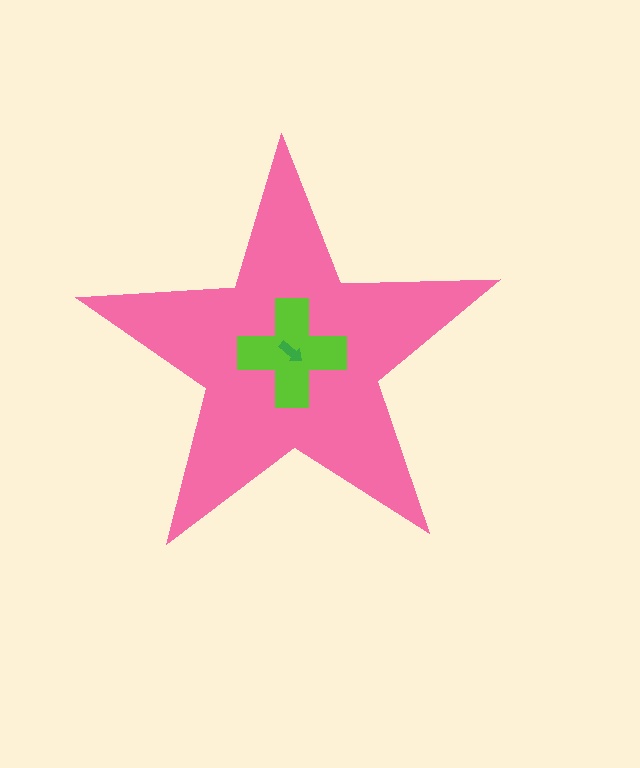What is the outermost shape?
The pink star.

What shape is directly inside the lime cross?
The green arrow.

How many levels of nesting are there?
3.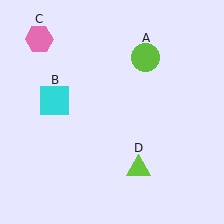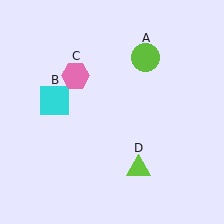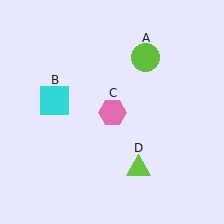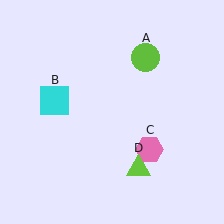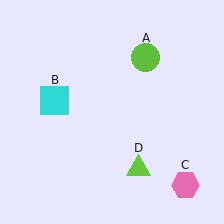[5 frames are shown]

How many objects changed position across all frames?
1 object changed position: pink hexagon (object C).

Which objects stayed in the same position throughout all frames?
Lime circle (object A) and cyan square (object B) and lime triangle (object D) remained stationary.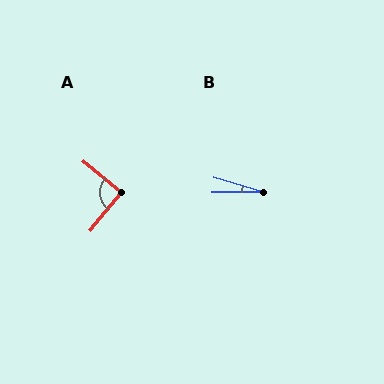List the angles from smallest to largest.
B (17°), A (90°).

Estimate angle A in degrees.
Approximately 90 degrees.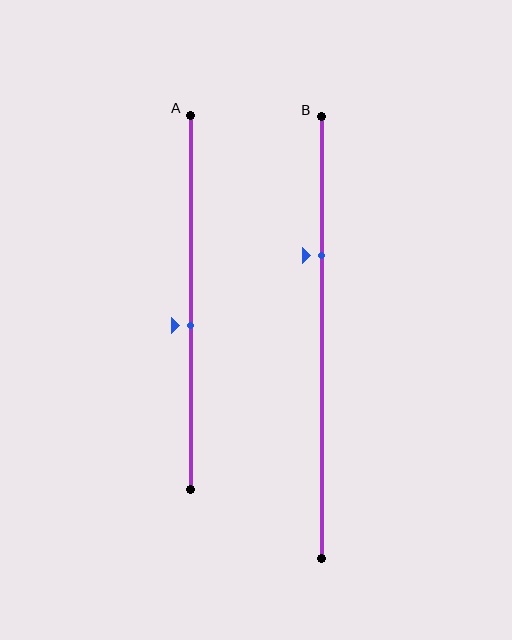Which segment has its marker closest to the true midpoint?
Segment A has its marker closest to the true midpoint.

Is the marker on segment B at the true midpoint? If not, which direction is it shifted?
No, the marker on segment B is shifted upward by about 19% of the segment length.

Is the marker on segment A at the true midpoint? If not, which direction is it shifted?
No, the marker on segment A is shifted downward by about 6% of the segment length.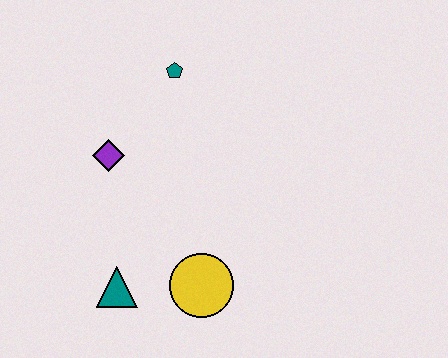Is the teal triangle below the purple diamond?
Yes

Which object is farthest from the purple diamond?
The yellow circle is farthest from the purple diamond.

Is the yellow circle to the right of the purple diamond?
Yes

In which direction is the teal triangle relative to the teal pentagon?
The teal triangle is below the teal pentagon.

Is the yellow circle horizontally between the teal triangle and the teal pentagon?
No